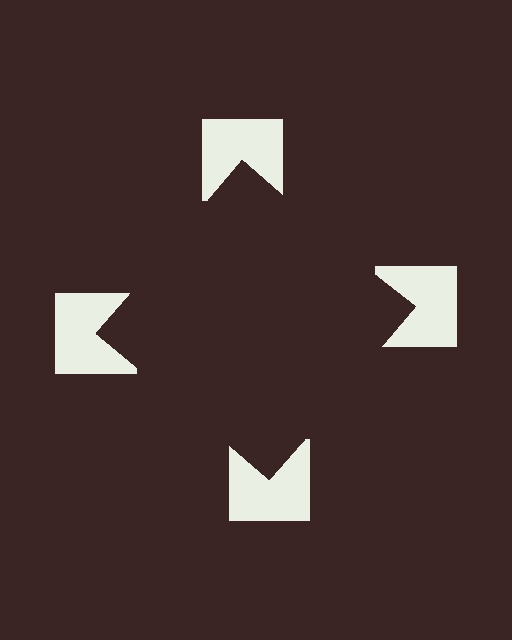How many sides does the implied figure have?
4 sides.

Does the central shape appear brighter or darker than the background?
It typically appears slightly darker than the background, even though no actual brightness change is drawn.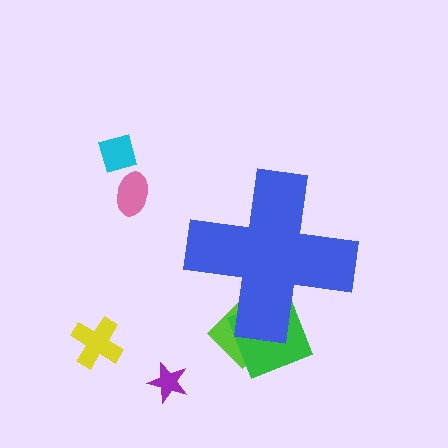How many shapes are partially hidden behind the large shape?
2 shapes are partially hidden.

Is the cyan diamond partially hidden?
No, the cyan diamond is fully visible.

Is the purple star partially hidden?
No, the purple star is fully visible.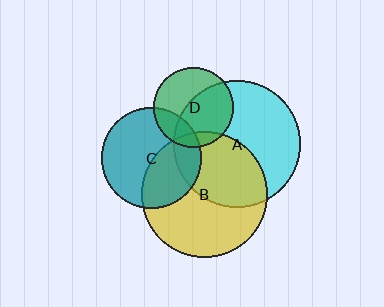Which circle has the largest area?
Circle A (cyan).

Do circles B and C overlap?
Yes.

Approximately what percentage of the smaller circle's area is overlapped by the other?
Approximately 40%.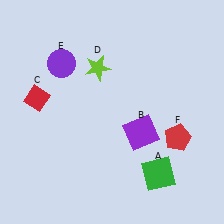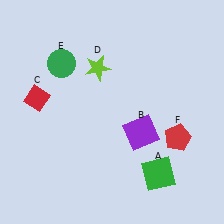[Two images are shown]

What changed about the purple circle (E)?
In Image 1, E is purple. In Image 2, it changed to green.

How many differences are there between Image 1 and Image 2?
There is 1 difference between the two images.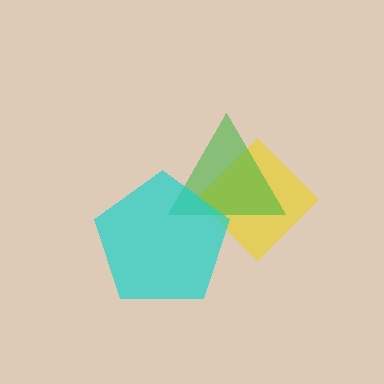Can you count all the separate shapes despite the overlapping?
Yes, there are 3 separate shapes.